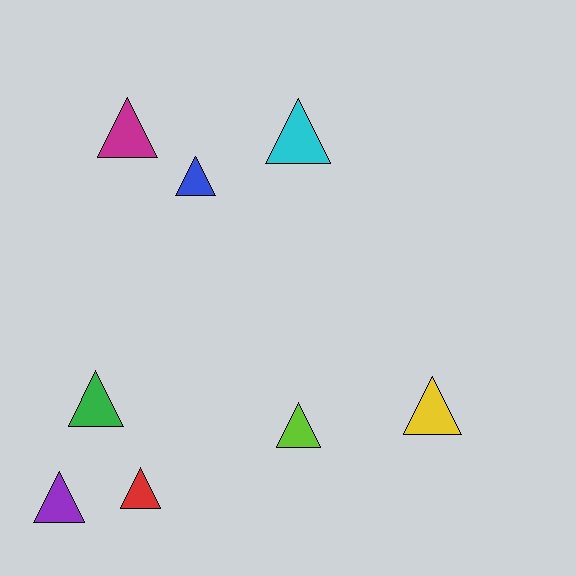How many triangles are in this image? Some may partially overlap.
There are 8 triangles.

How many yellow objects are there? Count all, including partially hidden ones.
There is 1 yellow object.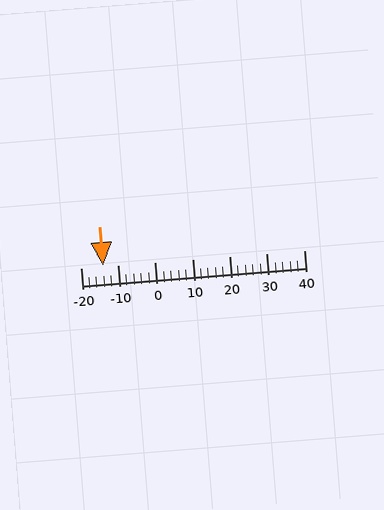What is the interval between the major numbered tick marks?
The major tick marks are spaced 10 units apart.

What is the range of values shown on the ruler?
The ruler shows values from -20 to 40.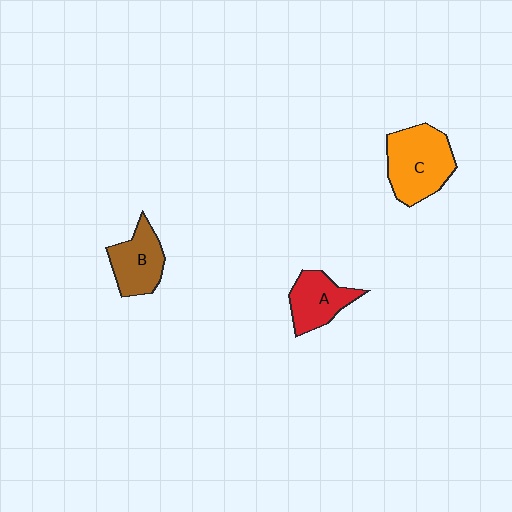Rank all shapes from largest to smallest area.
From largest to smallest: C (orange), B (brown), A (red).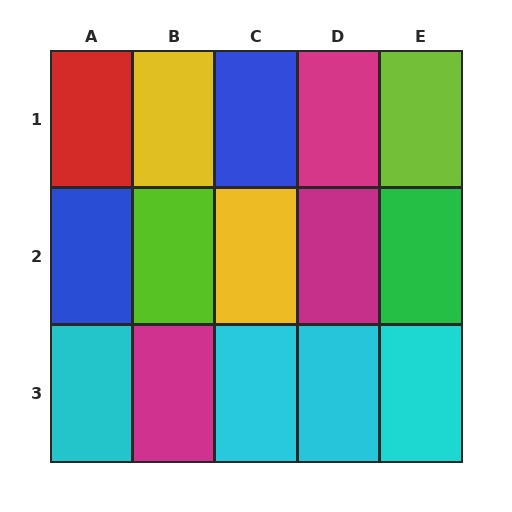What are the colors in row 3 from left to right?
Cyan, magenta, cyan, cyan, cyan.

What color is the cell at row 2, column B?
Lime.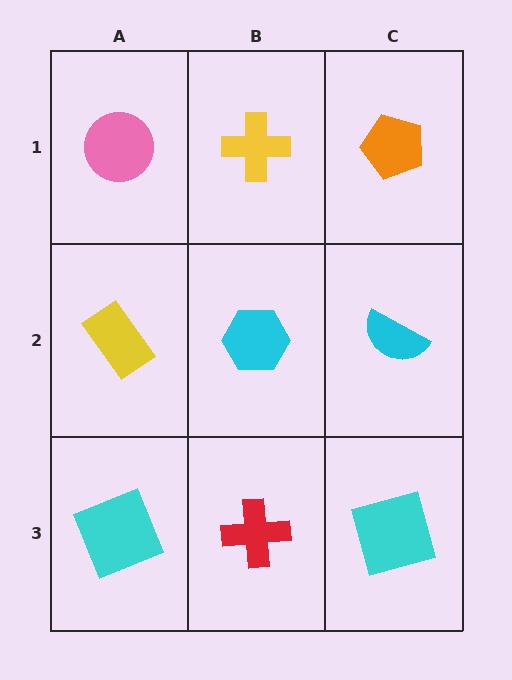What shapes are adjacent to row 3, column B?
A cyan hexagon (row 2, column B), a cyan square (row 3, column A), a cyan square (row 3, column C).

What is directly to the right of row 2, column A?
A cyan hexagon.